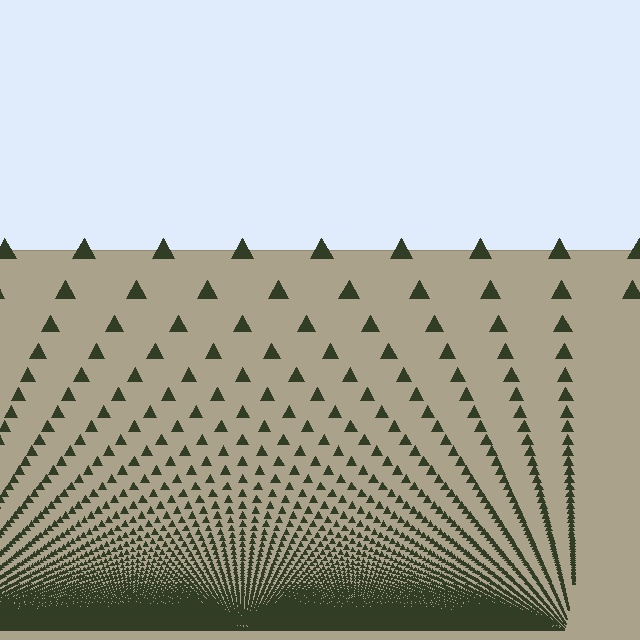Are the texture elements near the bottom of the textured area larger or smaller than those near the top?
Smaller. The gradient is inverted — elements near the bottom are smaller and denser.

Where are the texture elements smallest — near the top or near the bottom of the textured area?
Near the bottom.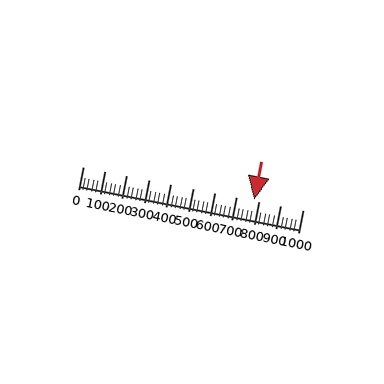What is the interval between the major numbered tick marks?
The major tick marks are spaced 100 units apart.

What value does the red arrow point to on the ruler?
The red arrow points to approximately 780.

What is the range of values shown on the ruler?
The ruler shows values from 0 to 1000.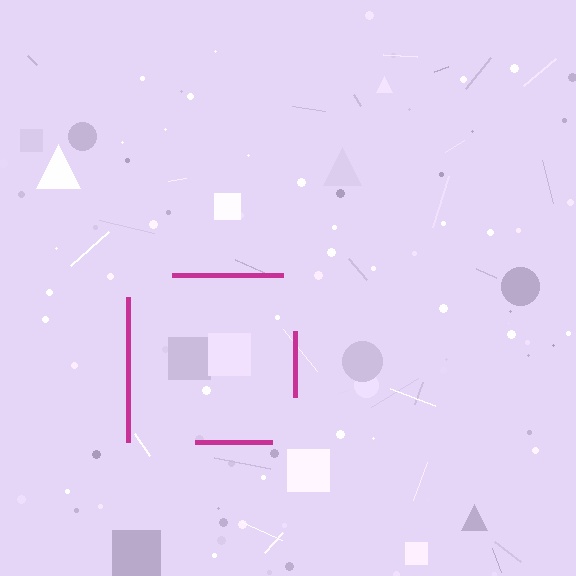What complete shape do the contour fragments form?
The contour fragments form a square.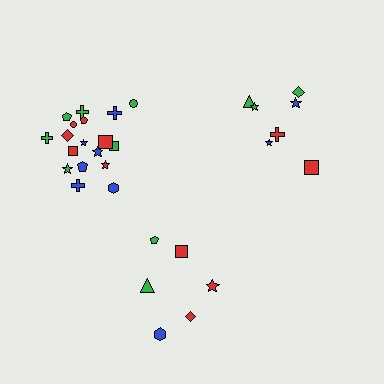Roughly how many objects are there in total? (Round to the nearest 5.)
Roughly 30 objects in total.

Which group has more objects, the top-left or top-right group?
The top-left group.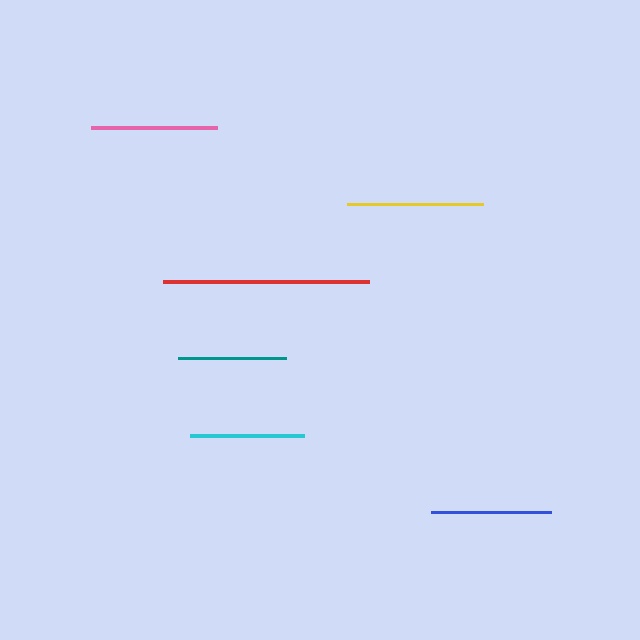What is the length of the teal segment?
The teal segment is approximately 108 pixels long.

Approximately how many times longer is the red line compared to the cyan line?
The red line is approximately 1.8 times the length of the cyan line.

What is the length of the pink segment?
The pink segment is approximately 125 pixels long.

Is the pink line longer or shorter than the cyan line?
The pink line is longer than the cyan line.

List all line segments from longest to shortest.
From longest to shortest: red, yellow, pink, blue, cyan, teal.